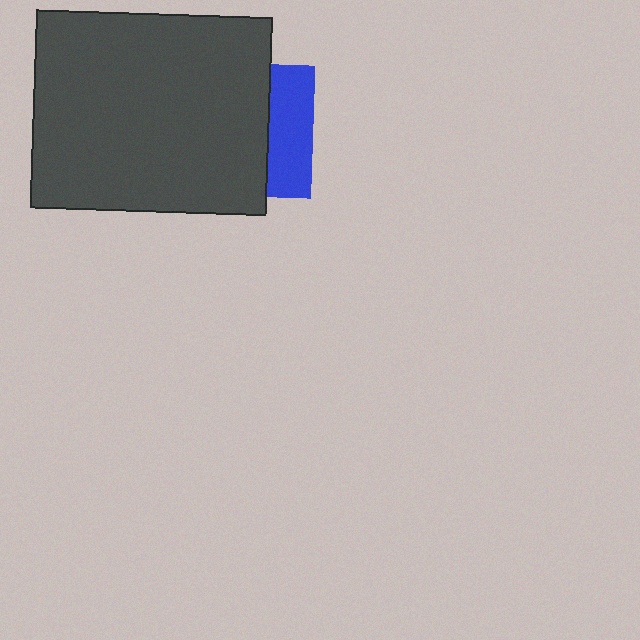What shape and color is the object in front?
The object in front is a dark gray rectangle.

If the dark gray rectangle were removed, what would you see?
You would see the complete blue square.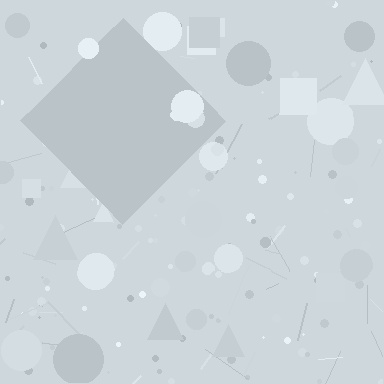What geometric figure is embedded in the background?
A diamond is embedded in the background.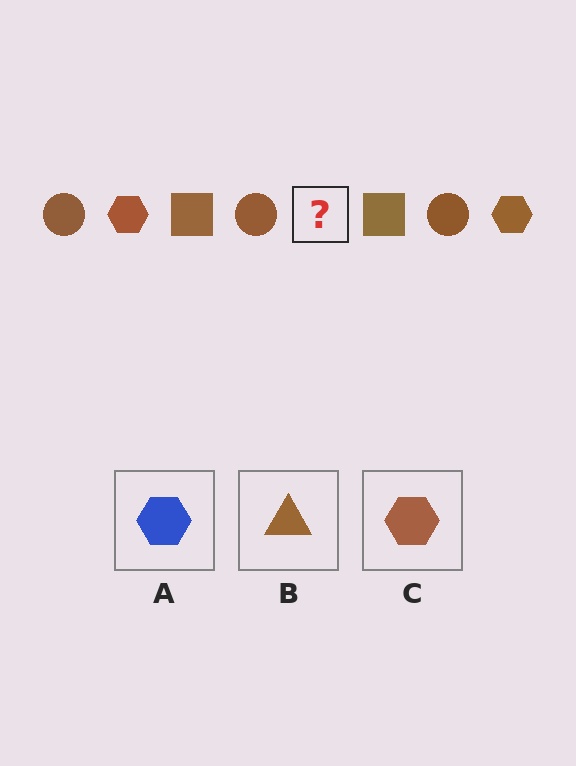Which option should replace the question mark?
Option C.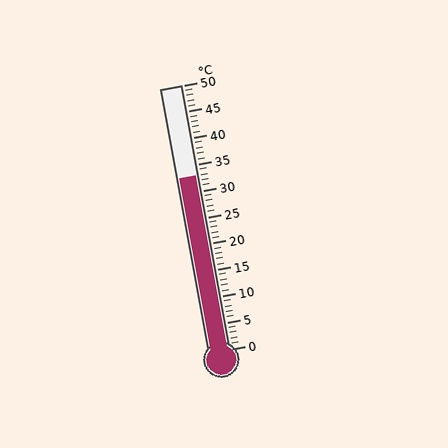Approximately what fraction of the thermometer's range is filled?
The thermometer is filled to approximately 65% of its range.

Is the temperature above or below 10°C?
The temperature is above 10°C.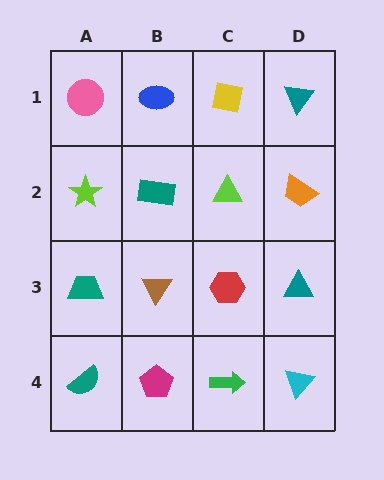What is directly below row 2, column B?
A brown triangle.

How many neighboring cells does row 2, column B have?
4.